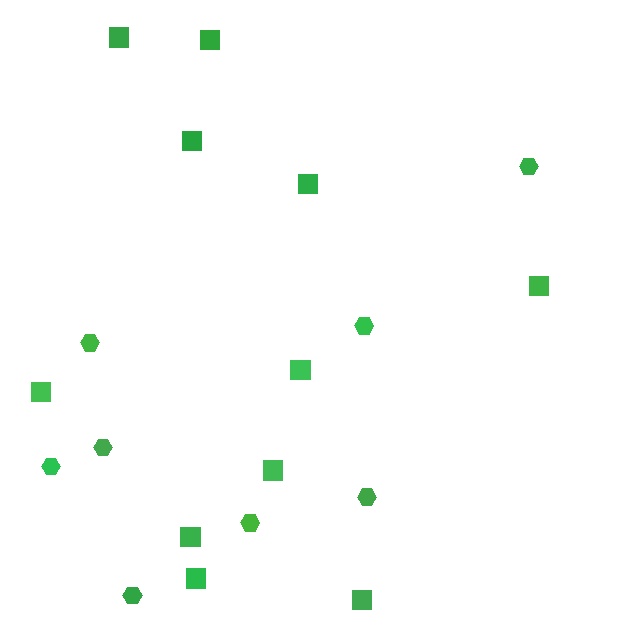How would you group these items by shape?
There are 2 groups: one group of hexagons (8) and one group of squares (11).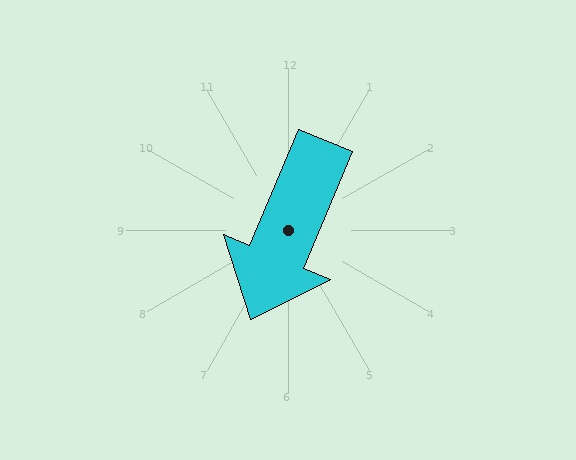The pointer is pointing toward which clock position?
Roughly 7 o'clock.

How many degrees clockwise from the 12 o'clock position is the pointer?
Approximately 203 degrees.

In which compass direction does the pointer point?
Southwest.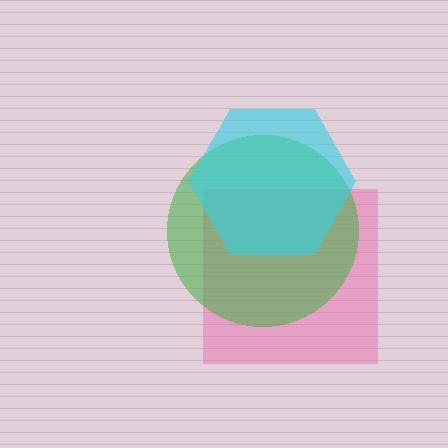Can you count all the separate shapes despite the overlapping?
Yes, there are 3 separate shapes.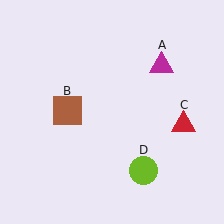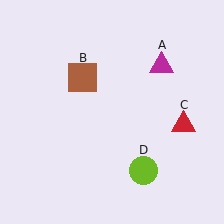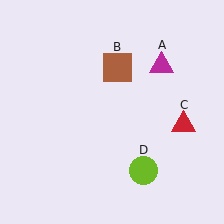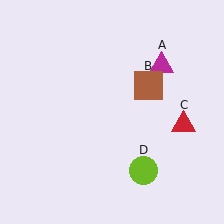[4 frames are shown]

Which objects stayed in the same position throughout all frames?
Magenta triangle (object A) and red triangle (object C) and lime circle (object D) remained stationary.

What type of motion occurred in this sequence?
The brown square (object B) rotated clockwise around the center of the scene.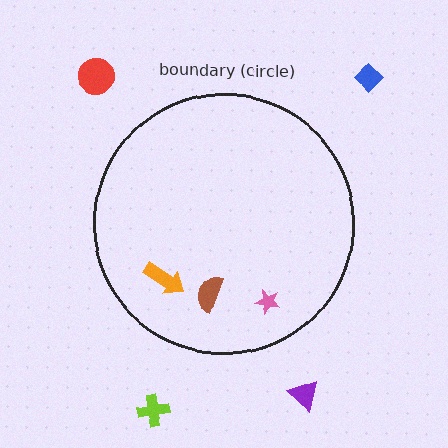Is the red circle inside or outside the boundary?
Outside.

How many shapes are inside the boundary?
3 inside, 4 outside.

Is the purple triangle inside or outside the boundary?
Outside.